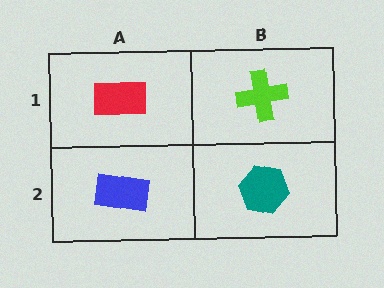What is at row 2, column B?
A teal hexagon.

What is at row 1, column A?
A red rectangle.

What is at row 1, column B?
A lime cross.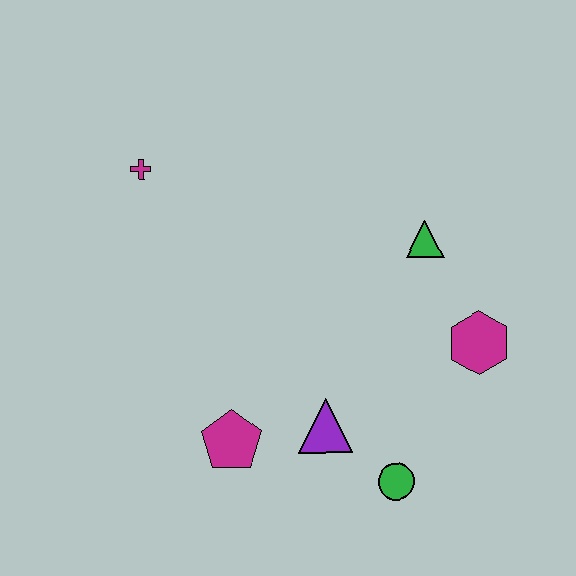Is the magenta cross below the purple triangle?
No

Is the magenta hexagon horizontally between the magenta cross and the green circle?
No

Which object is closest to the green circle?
The purple triangle is closest to the green circle.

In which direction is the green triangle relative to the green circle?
The green triangle is above the green circle.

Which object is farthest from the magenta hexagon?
The magenta cross is farthest from the magenta hexagon.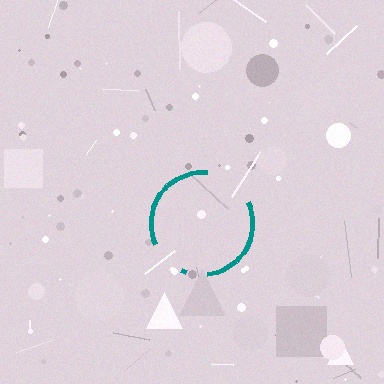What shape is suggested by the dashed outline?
The dashed outline suggests a circle.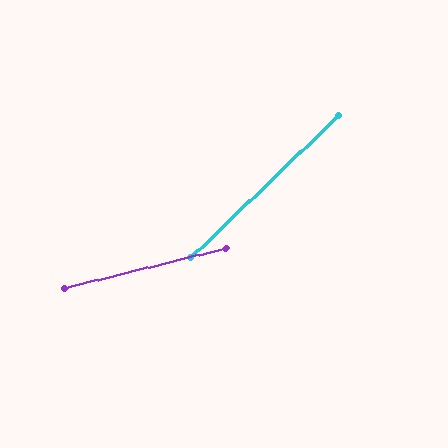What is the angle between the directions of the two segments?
Approximately 30 degrees.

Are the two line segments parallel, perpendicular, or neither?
Neither parallel nor perpendicular — they differ by about 30°.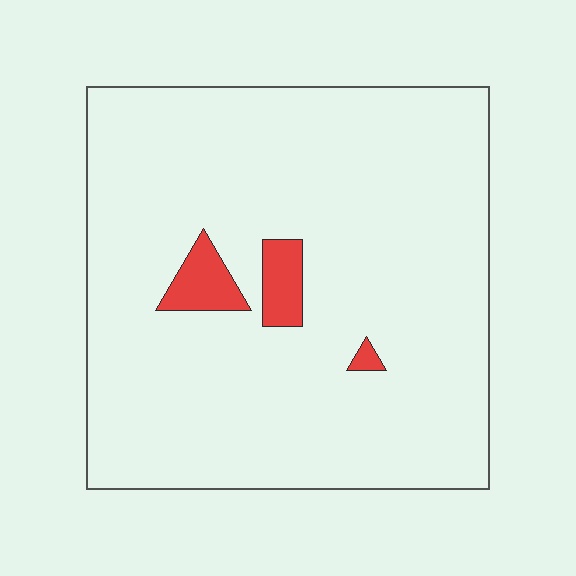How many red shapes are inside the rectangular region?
3.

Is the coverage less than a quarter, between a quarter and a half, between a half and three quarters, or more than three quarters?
Less than a quarter.